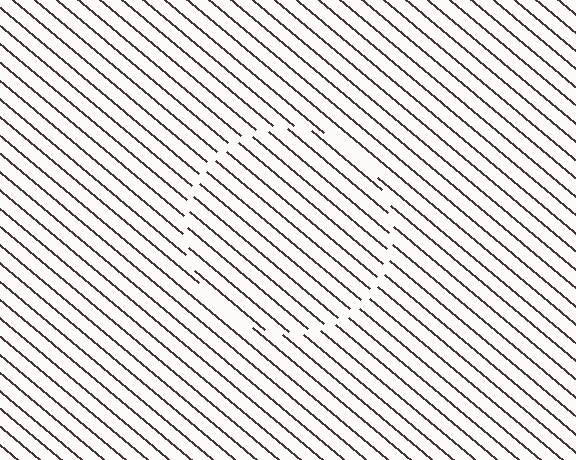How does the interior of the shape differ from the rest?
The interior of the shape contains the same grating, shifted by half a period — the contour is defined by the phase discontinuity where line-ends from the inner and outer gratings abut.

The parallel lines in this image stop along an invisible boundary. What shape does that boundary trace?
An illusory circle. The interior of the shape contains the same grating, shifted by half a period — the contour is defined by the phase discontinuity where line-ends from the inner and outer gratings abut.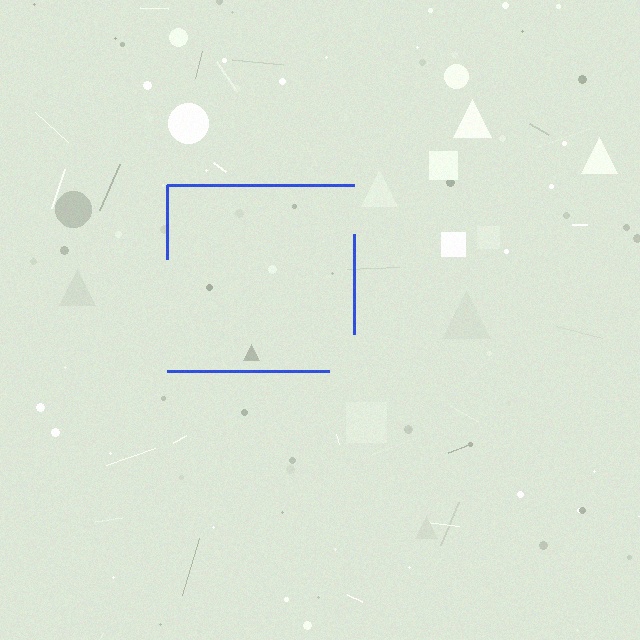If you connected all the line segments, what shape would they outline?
They would outline a square.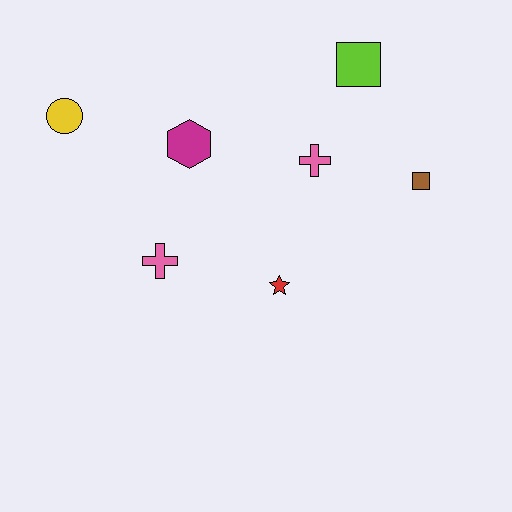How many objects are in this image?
There are 7 objects.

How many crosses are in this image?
There are 2 crosses.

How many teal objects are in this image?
There are no teal objects.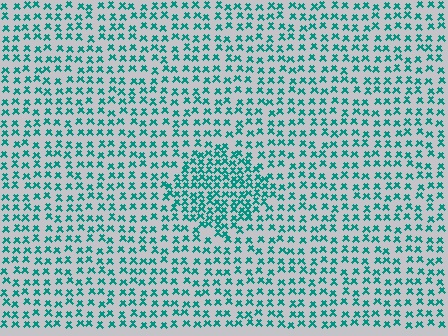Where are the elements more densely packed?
The elements are more densely packed inside the diamond boundary.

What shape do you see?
I see a diamond.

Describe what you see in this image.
The image contains small teal elements arranged at two different densities. A diamond-shaped region is visible where the elements are more densely packed than the surrounding area.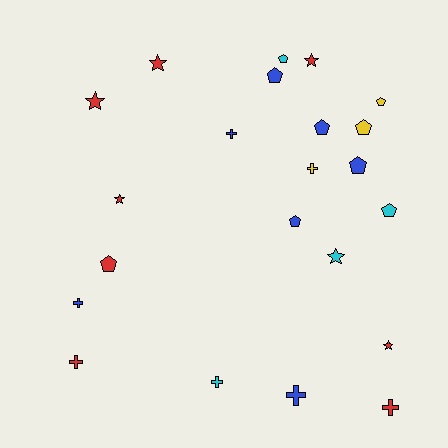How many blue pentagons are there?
There are 4 blue pentagons.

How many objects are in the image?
There are 22 objects.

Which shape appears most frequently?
Pentagon, with 9 objects.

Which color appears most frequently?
Red, with 8 objects.